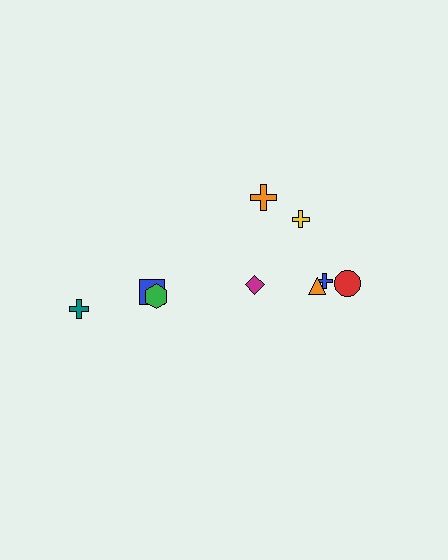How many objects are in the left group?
There are 3 objects.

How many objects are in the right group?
There are 6 objects.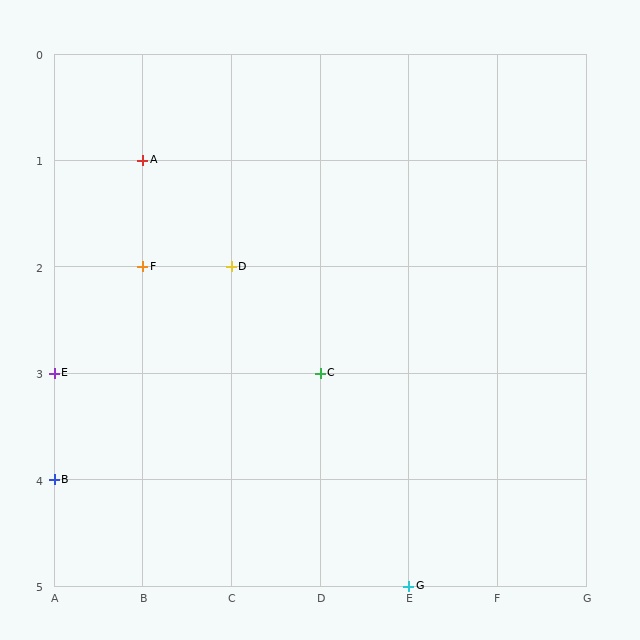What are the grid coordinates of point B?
Point B is at grid coordinates (A, 4).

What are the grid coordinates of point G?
Point G is at grid coordinates (E, 5).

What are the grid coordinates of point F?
Point F is at grid coordinates (B, 2).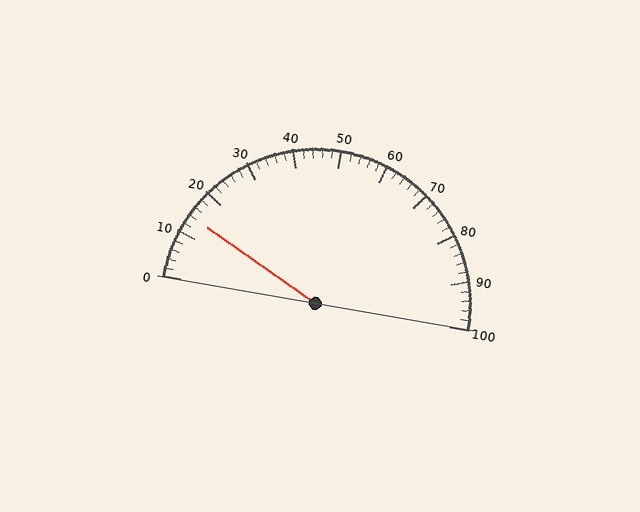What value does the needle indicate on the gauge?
The needle indicates approximately 14.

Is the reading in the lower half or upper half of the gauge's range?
The reading is in the lower half of the range (0 to 100).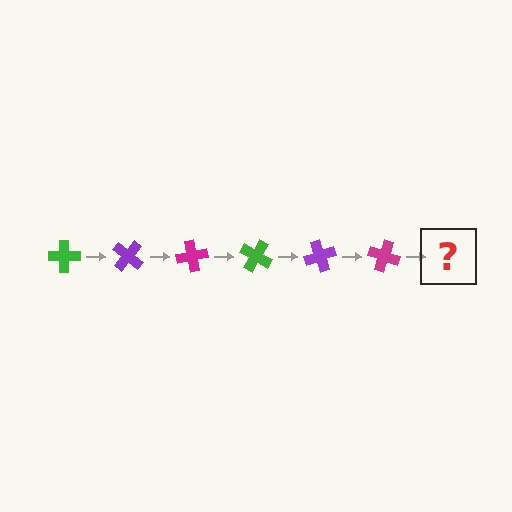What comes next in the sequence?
The next element should be a green cross, rotated 240 degrees from the start.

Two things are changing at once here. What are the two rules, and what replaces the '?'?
The two rules are that it rotates 40 degrees each step and the color cycles through green, purple, and magenta. The '?' should be a green cross, rotated 240 degrees from the start.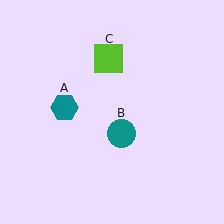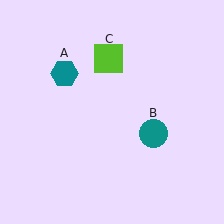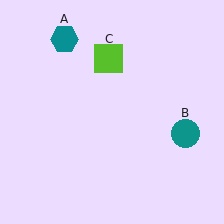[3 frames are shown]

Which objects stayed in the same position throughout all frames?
Lime square (object C) remained stationary.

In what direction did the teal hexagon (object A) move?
The teal hexagon (object A) moved up.